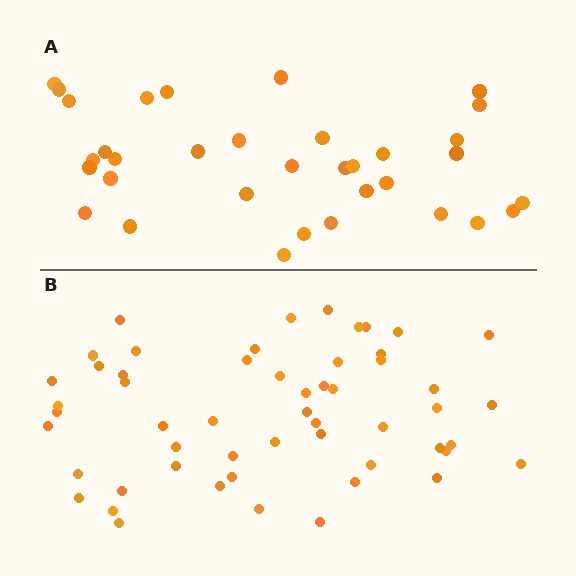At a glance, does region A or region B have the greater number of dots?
Region B (the bottom region) has more dots.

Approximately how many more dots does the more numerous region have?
Region B has approximately 20 more dots than region A.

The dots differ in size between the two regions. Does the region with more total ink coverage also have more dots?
No. Region A has more total ink coverage because its dots are larger, but region B actually contains more individual dots. Total area can be misleading — the number of items is what matters here.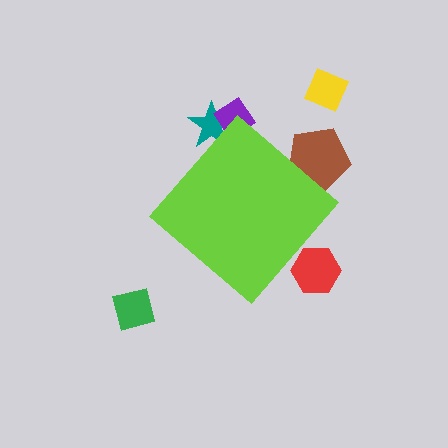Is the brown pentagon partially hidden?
Yes, the brown pentagon is partially hidden behind the lime diamond.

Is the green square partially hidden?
No, the green square is fully visible.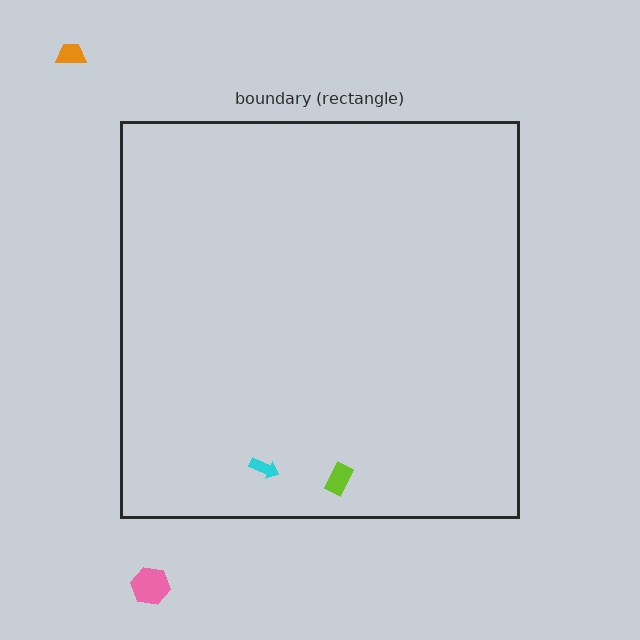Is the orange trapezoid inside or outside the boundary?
Outside.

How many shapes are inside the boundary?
2 inside, 2 outside.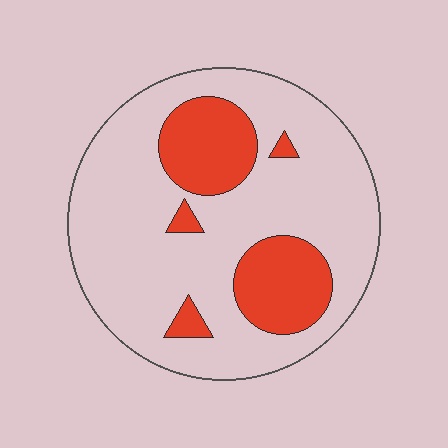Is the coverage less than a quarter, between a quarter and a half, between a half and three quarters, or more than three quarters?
Less than a quarter.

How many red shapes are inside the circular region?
5.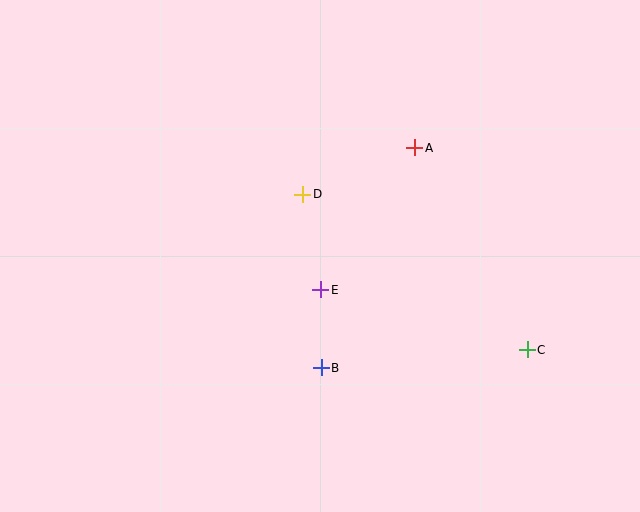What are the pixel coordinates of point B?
Point B is at (321, 368).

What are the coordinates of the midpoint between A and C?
The midpoint between A and C is at (471, 249).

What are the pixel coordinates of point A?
Point A is at (415, 148).